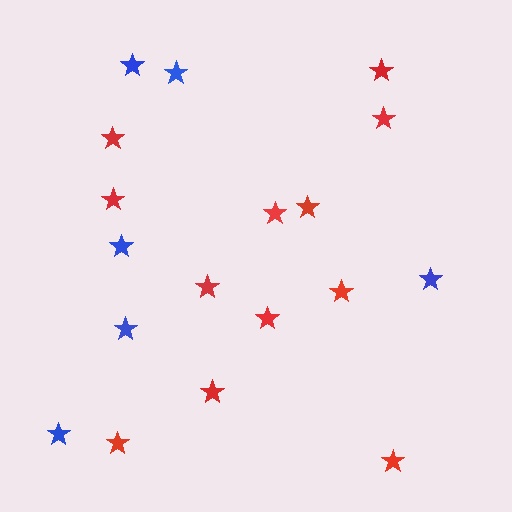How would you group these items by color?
There are 2 groups: one group of red stars (12) and one group of blue stars (6).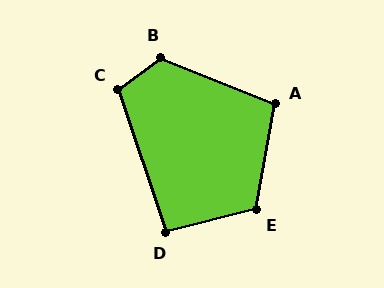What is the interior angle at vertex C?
Approximately 108 degrees (obtuse).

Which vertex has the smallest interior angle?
D, at approximately 95 degrees.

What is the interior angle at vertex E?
Approximately 114 degrees (obtuse).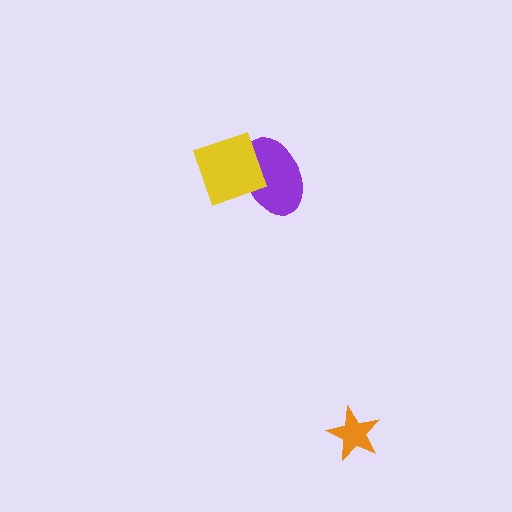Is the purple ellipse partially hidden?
Yes, it is partially covered by another shape.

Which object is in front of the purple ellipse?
The yellow diamond is in front of the purple ellipse.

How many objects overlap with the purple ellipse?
1 object overlaps with the purple ellipse.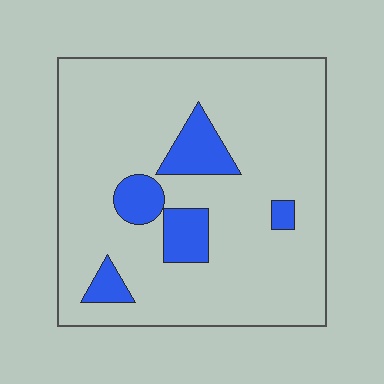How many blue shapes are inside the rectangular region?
5.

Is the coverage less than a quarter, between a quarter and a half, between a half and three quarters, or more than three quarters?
Less than a quarter.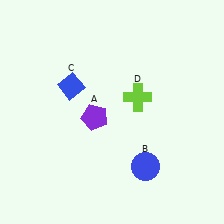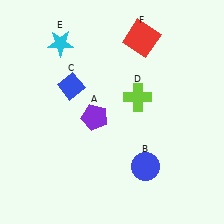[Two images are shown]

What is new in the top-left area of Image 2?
A cyan star (E) was added in the top-left area of Image 2.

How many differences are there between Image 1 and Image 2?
There are 2 differences between the two images.